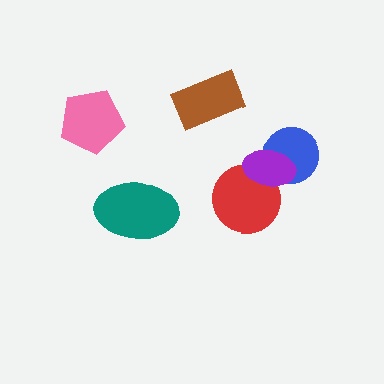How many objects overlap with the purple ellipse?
2 objects overlap with the purple ellipse.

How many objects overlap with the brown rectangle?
0 objects overlap with the brown rectangle.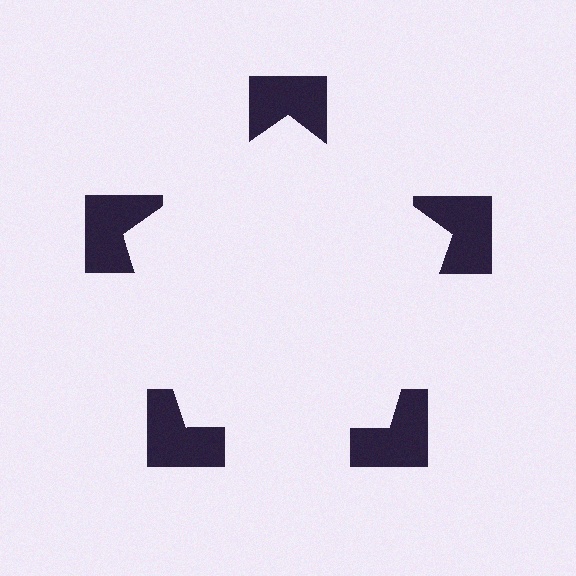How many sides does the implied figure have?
5 sides.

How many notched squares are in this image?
There are 5 — one at each vertex of the illusory pentagon.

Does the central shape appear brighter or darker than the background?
It typically appears slightly brighter than the background, even though no actual brightness change is drawn.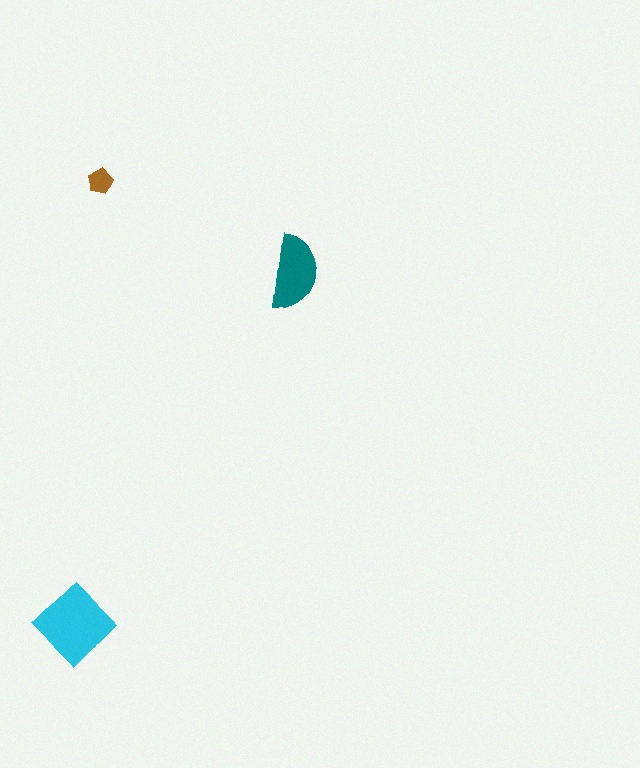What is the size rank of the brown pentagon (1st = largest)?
3rd.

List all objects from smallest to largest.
The brown pentagon, the teal semicircle, the cyan diamond.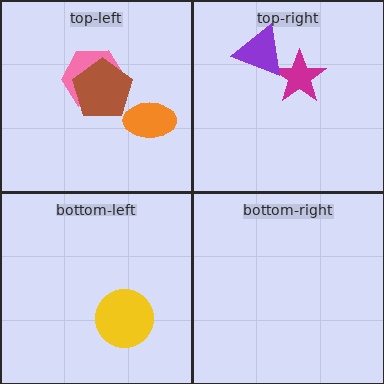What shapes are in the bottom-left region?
The yellow circle.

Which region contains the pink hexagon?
The top-left region.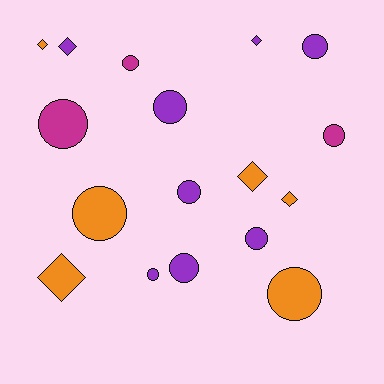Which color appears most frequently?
Purple, with 8 objects.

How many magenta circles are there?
There are 3 magenta circles.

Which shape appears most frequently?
Circle, with 11 objects.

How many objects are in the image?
There are 17 objects.